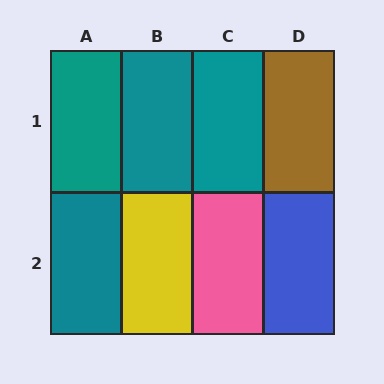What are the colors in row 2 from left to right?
Teal, yellow, pink, blue.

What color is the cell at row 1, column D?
Brown.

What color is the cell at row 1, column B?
Teal.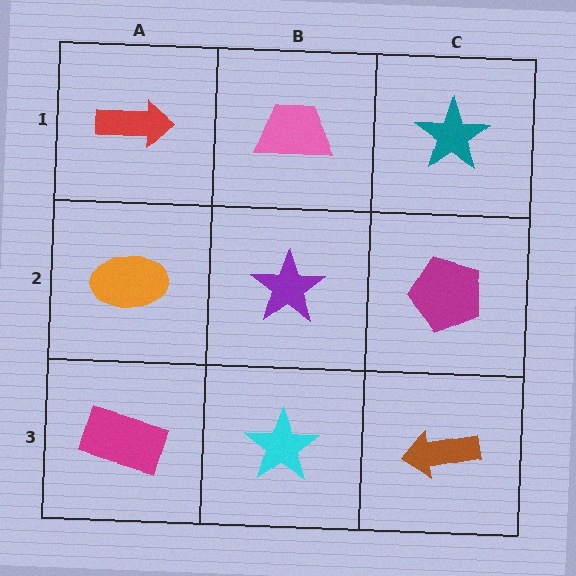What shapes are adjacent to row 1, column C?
A magenta pentagon (row 2, column C), a pink trapezoid (row 1, column B).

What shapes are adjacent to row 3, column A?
An orange ellipse (row 2, column A), a cyan star (row 3, column B).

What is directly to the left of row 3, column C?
A cyan star.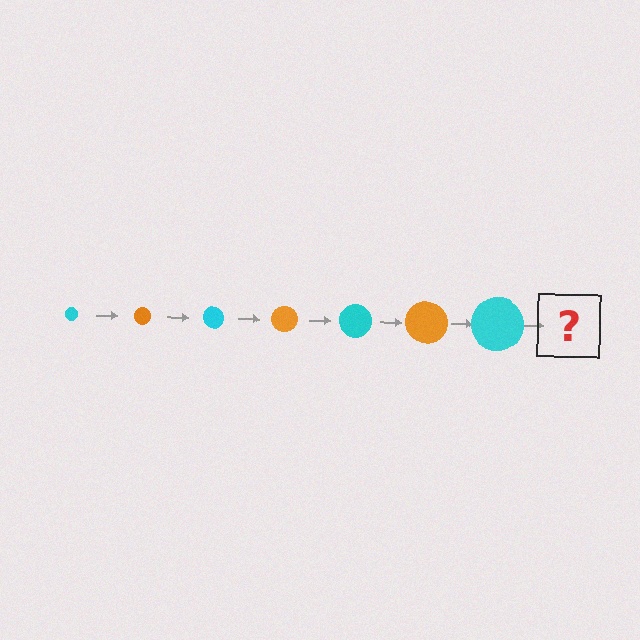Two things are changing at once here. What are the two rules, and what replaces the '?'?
The two rules are that the circle grows larger each step and the color cycles through cyan and orange. The '?' should be an orange circle, larger than the previous one.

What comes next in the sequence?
The next element should be an orange circle, larger than the previous one.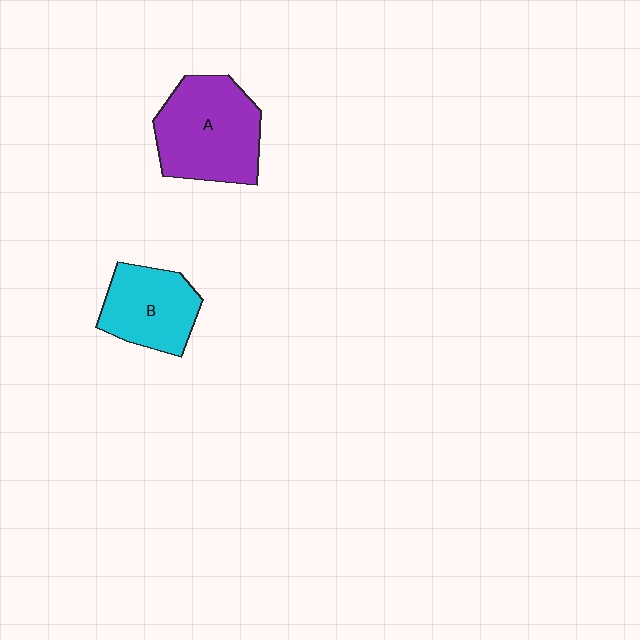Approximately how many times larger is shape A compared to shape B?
Approximately 1.4 times.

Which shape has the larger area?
Shape A (purple).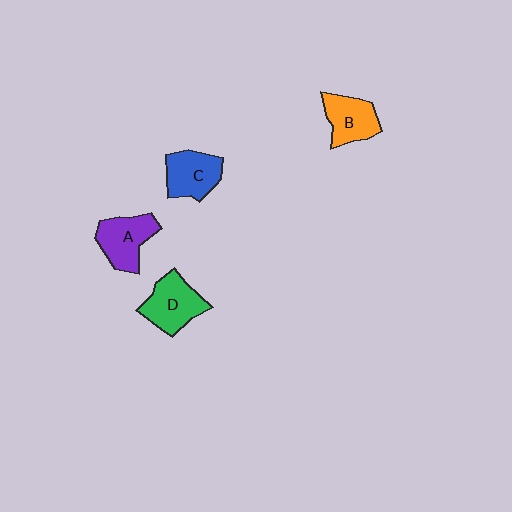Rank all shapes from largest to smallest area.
From largest to smallest: D (green), A (purple), C (blue), B (orange).